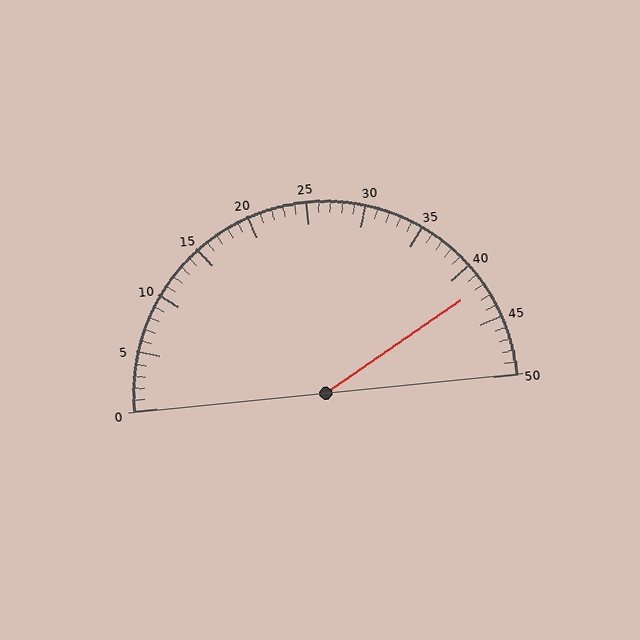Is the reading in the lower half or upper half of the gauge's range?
The reading is in the upper half of the range (0 to 50).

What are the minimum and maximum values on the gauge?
The gauge ranges from 0 to 50.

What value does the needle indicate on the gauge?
The needle indicates approximately 42.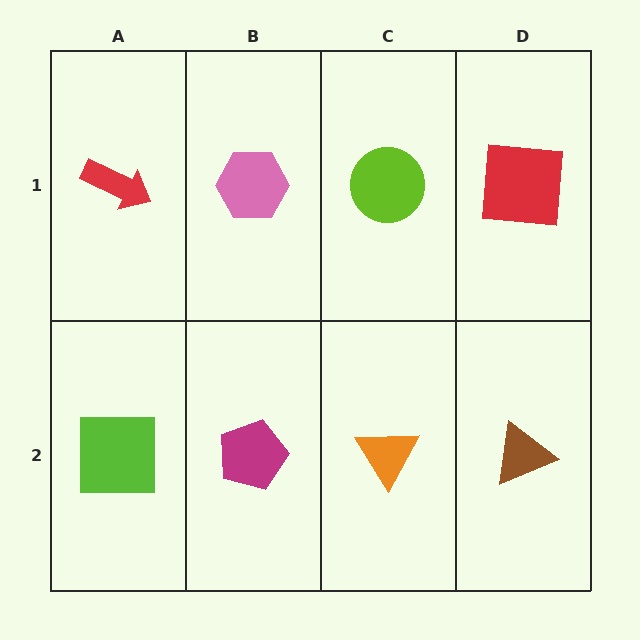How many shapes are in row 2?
4 shapes.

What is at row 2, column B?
A magenta pentagon.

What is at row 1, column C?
A lime circle.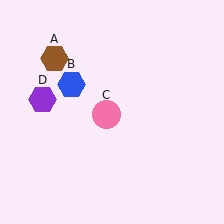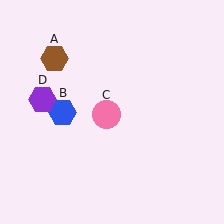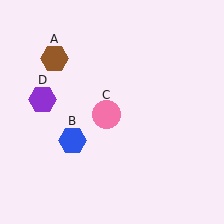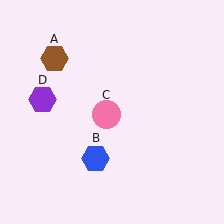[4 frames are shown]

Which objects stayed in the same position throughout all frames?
Brown hexagon (object A) and pink circle (object C) and purple hexagon (object D) remained stationary.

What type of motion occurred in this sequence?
The blue hexagon (object B) rotated counterclockwise around the center of the scene.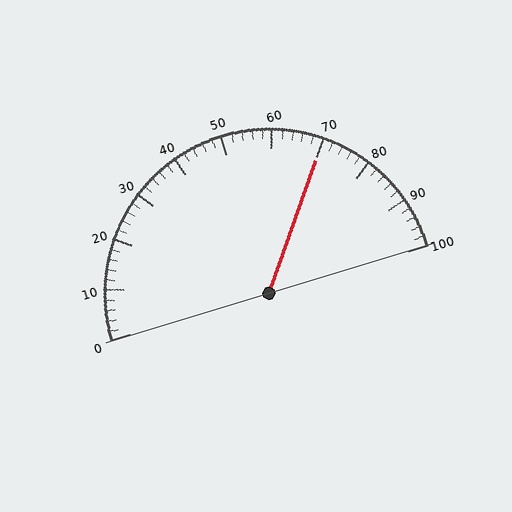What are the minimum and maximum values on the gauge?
The gauge ranges from 0 to 100.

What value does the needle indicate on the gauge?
The needle indicates approximately 70.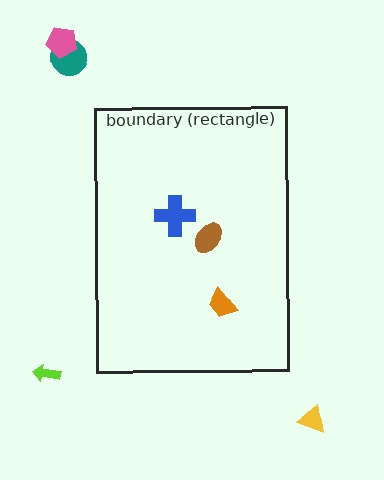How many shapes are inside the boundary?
3 inside, 4 outside.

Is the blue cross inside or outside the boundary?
Inside.